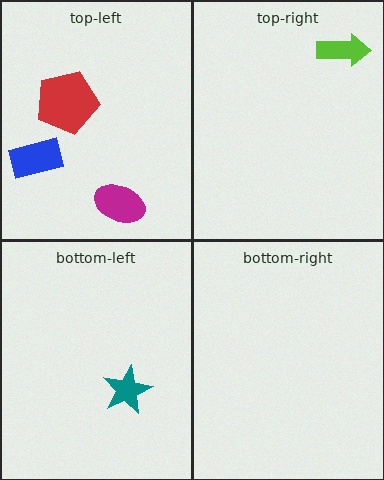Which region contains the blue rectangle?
The top-left region.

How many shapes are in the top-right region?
1.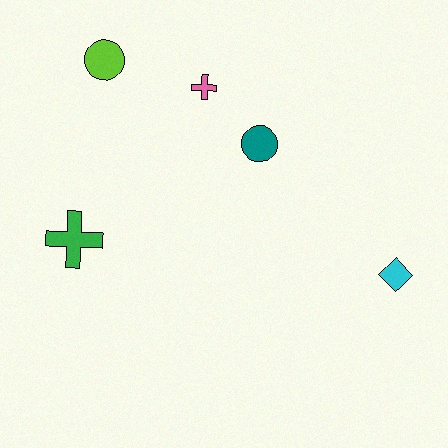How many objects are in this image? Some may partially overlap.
There are 5 objects.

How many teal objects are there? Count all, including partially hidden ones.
There is 1 teal object.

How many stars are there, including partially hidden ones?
There are no stars.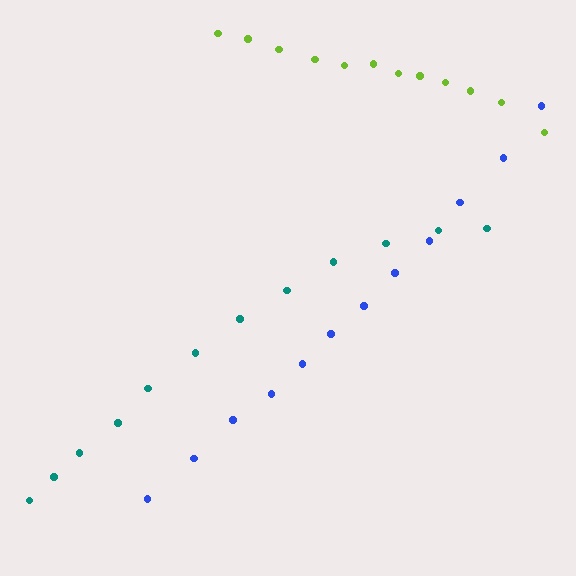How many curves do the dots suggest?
There are 3 distinct paths.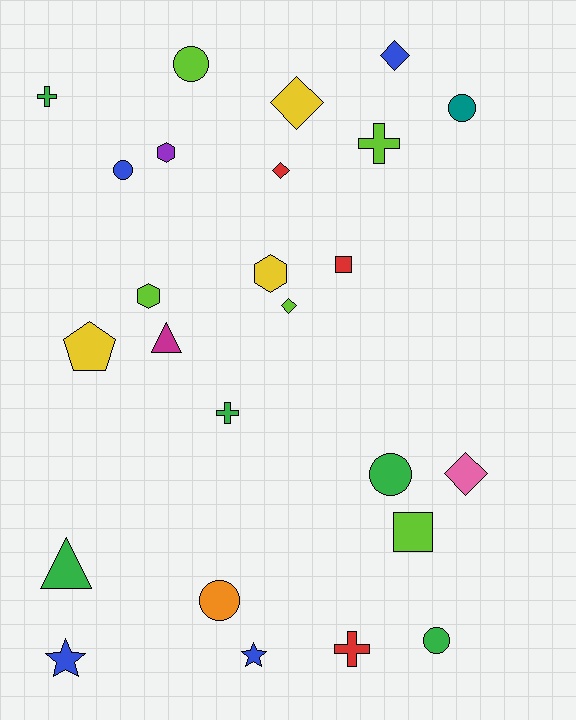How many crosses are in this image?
There are 4 crosses.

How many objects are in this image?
There are 25 objects.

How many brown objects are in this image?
There are no brown objects.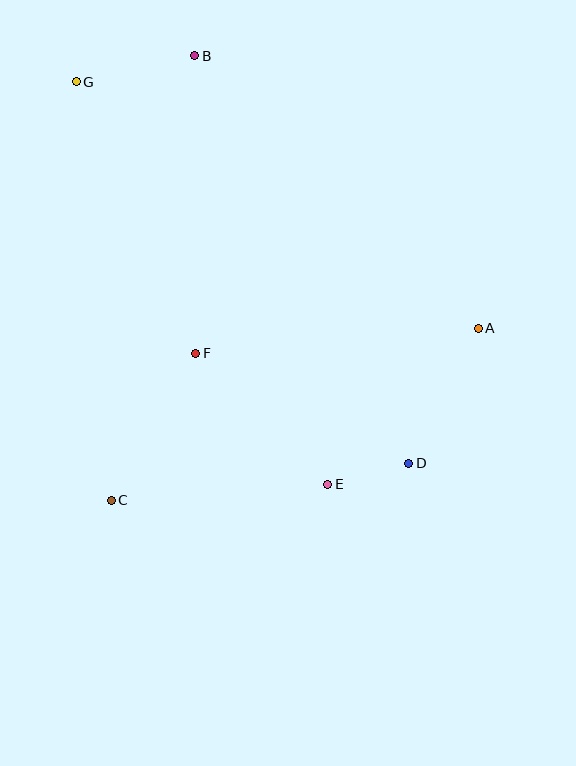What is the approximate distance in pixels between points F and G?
The distance between F and G is approximately 296 pixels.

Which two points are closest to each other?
Points D and E are closest to each other.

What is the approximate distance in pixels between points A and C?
The distance between A and C is approximately 405 pixels.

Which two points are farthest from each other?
Points D and G are farthest from each other.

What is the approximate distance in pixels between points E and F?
The distance between E and F is approximately 186 pixels.